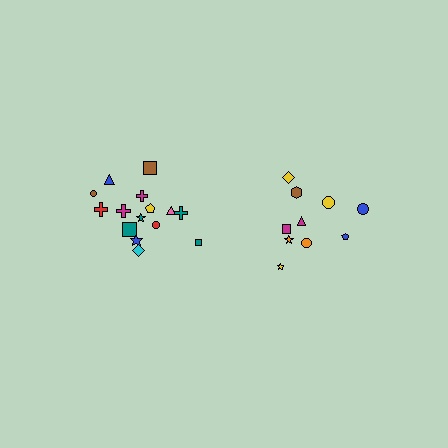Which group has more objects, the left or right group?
The left group.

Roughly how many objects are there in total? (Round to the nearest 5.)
Roughly 25 objects in total.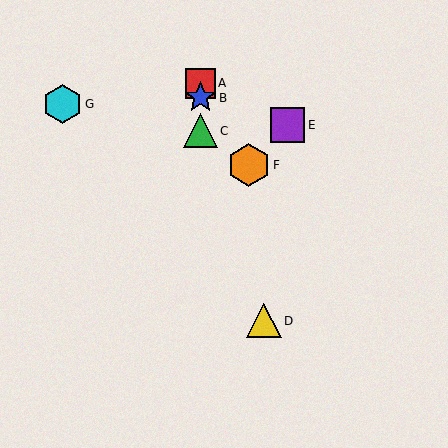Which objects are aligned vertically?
Objects A, B, C are aligned vertically.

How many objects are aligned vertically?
3 objects (A, B, C) are aligned vertically.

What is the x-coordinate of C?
Object C is at x≈200.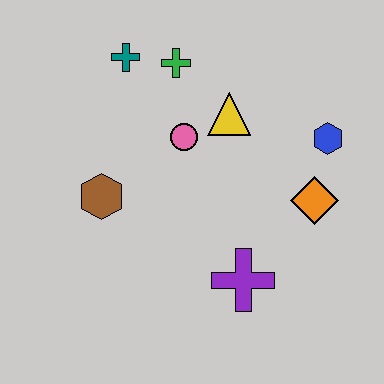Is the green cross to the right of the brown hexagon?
Yes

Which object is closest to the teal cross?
The green cross is closest to the teal cross.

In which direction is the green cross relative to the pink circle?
The green cross is above the pink circle.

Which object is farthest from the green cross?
The purple cross is farthest from the green cross.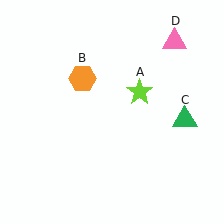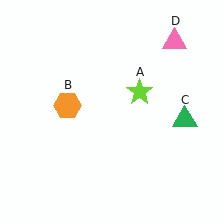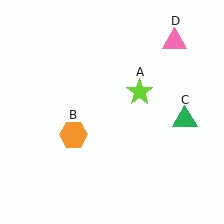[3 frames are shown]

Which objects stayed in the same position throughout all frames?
Lime star (object A) and green triangle (object C) and pink triangle (object D) remained stationary.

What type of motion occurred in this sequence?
The orange hexagon (object B) rotated counterclockwise around the center of the scene.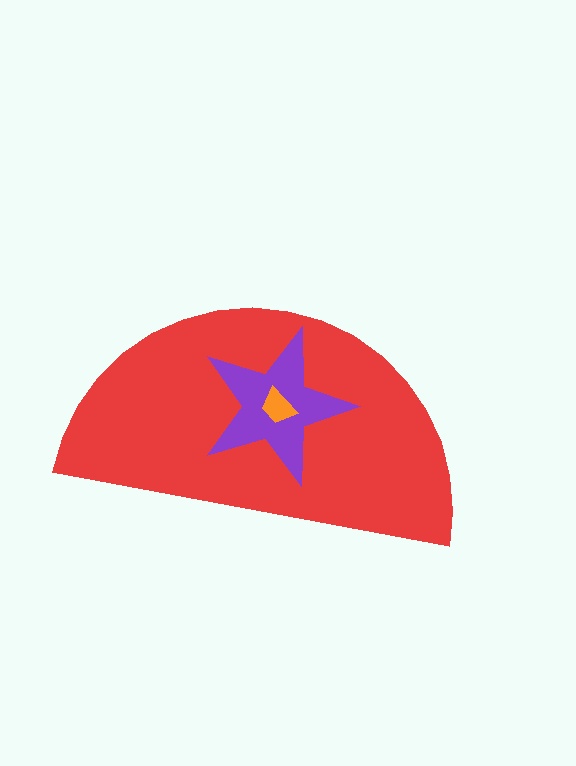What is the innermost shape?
The orange trapezoid.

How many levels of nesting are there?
3.